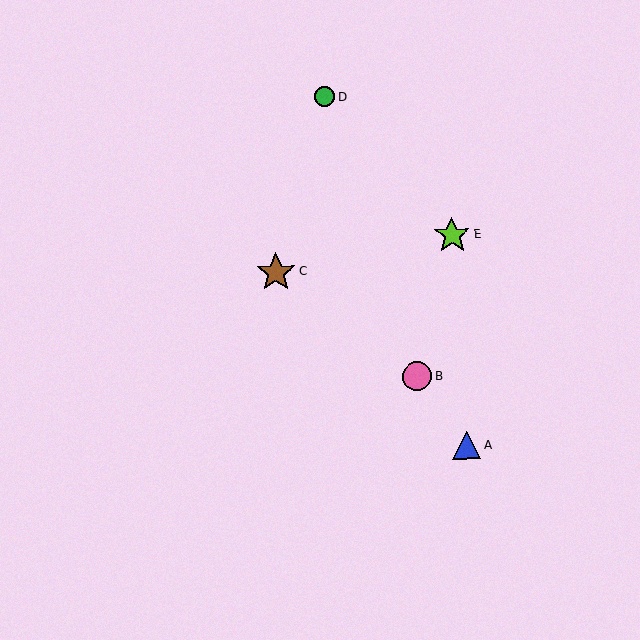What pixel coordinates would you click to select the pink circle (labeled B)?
Click at (417, 377) to select the pink circle B.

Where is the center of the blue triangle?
The center of the blue triangle is at (467, 445).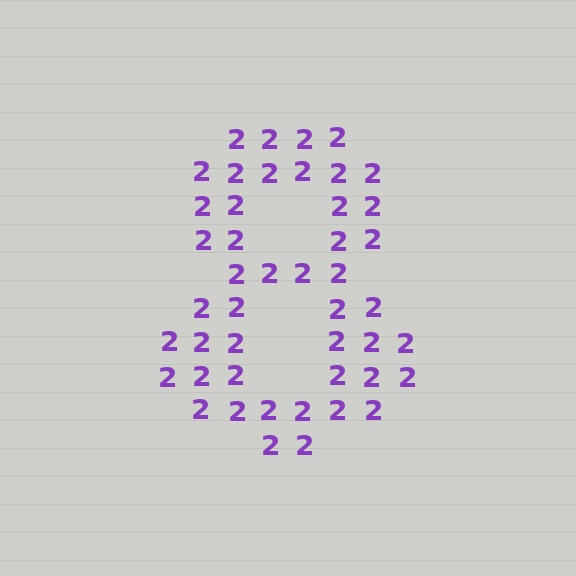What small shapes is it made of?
It is made of small digit 2's.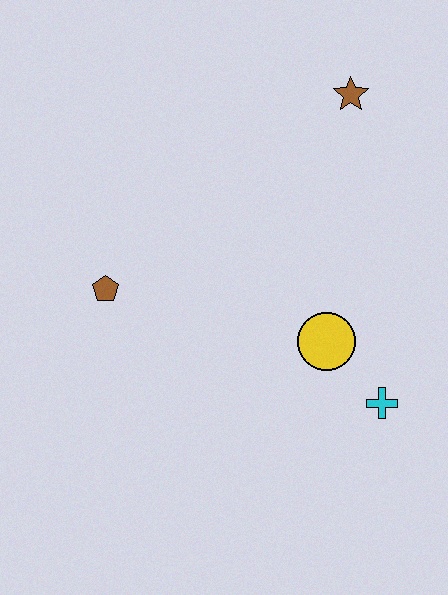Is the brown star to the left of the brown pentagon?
No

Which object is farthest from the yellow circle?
The brown star is farthest from the yellow circle.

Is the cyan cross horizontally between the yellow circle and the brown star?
No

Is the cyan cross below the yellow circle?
Yes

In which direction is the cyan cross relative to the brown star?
The cyan cross is below the brown star.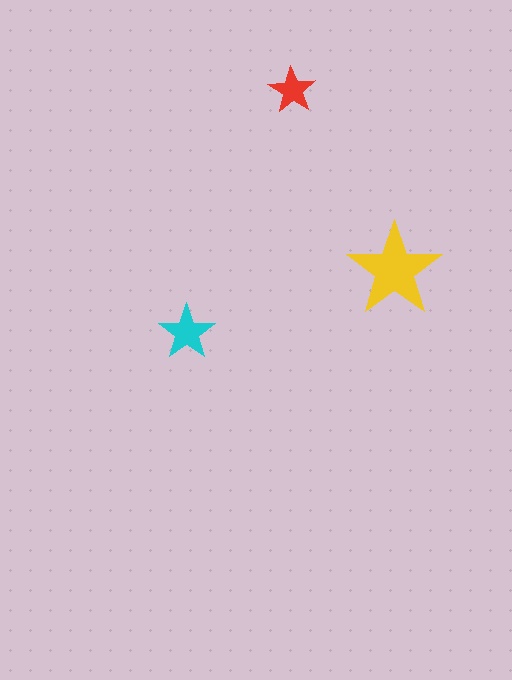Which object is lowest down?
The cyan star is bottommost.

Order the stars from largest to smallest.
the yellow one, the cyan one, the red one.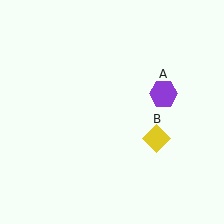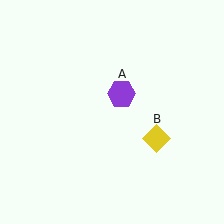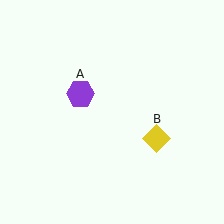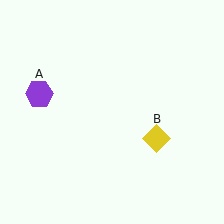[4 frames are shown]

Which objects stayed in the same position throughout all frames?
Yellow diamond (object B) remained stationary.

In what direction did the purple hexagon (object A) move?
The purple hexagon (object A) moved left.